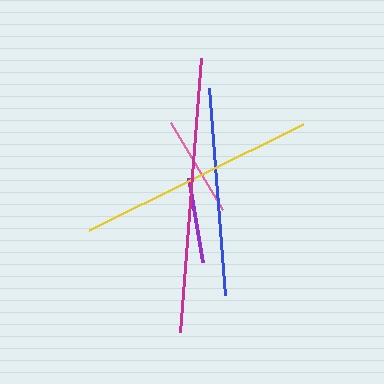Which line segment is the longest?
The magenta line is the longest at approximately 275 pixels.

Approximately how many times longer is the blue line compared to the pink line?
The blue line is approximately 2.0 times the length of the pink line.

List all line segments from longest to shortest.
From longest to shortest: magenta, yellow, blue, pink, purple.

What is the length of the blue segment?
The blue segment is approximately 207 pixels long.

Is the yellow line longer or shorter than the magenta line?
The magenta line is longer than the yellow line.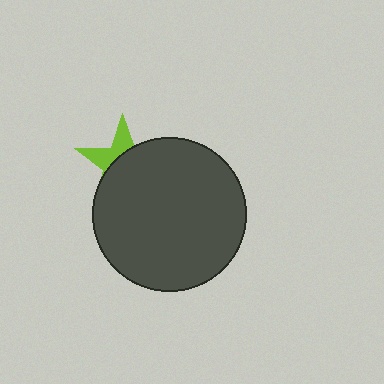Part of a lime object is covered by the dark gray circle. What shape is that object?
It is a star.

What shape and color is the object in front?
The object in front is a dark gray circle.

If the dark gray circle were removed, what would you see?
You would see the complete lime star.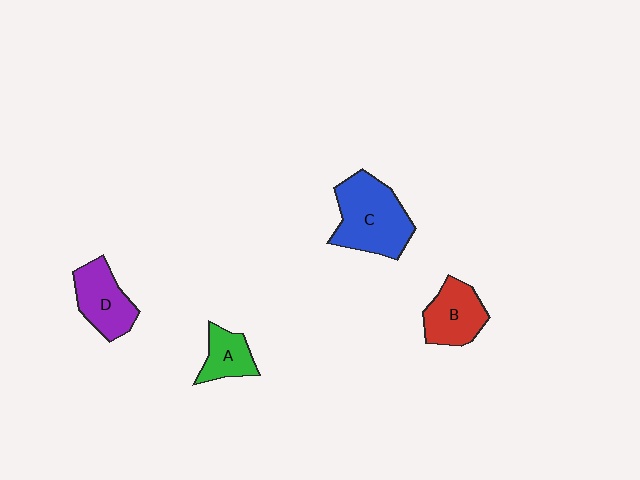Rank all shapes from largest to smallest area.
From largest to smallest: C (blue), D (purple), B (red), A (green).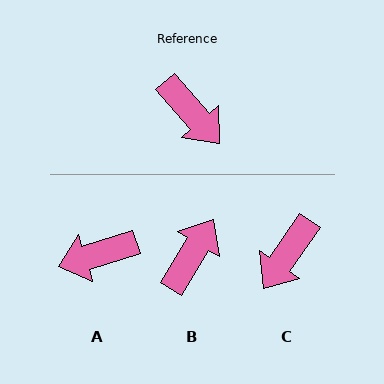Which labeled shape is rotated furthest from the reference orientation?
A, about 114 degrees away.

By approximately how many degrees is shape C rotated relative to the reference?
Approximately 76 degrees clockwise.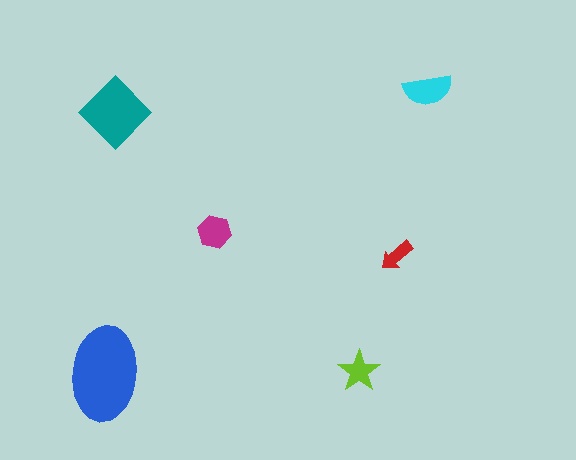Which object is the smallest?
The red arrow.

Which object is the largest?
The blue ellipse.